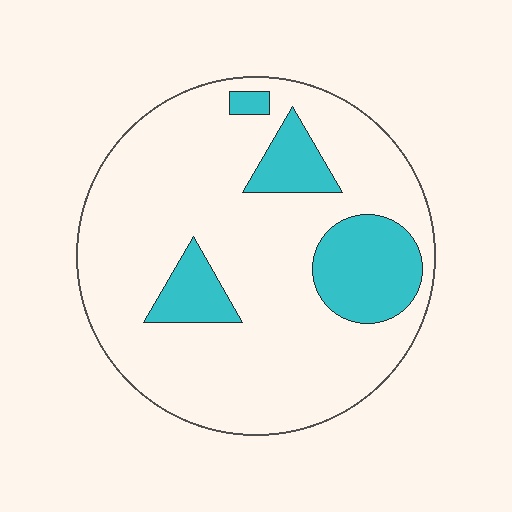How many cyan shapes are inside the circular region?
4.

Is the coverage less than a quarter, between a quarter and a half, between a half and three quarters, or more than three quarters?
Less than a quarter.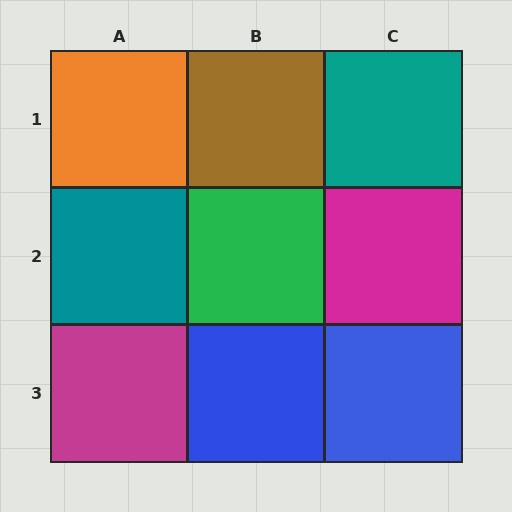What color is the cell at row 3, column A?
Magenta.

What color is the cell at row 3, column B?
Blue.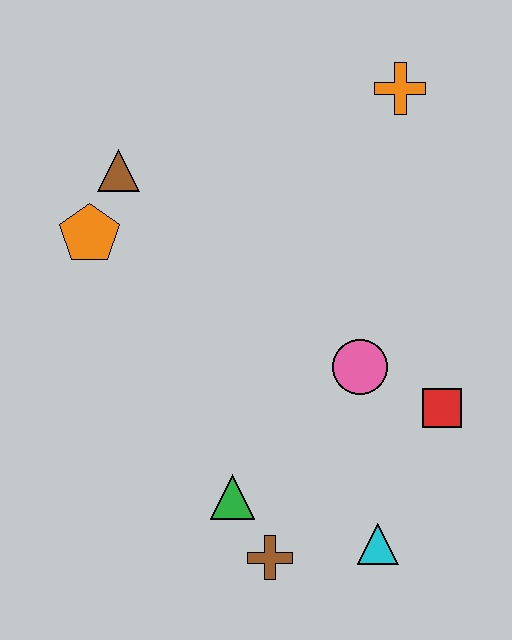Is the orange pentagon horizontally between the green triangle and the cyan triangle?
No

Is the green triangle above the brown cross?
Yes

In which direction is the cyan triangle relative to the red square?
The cyan triangle is below the red square.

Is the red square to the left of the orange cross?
No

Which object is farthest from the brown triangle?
The cyan triangle is farthest from the brown triangle.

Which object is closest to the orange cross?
The pink circle is closest to the orange cross.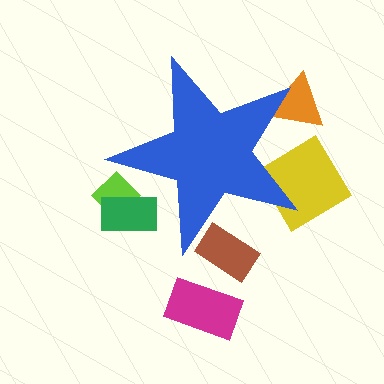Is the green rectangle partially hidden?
Yes, the green rectangle is partially hidden behind the blue star.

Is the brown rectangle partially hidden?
Yes, the brown rectangle is partially hidden behind the blue star.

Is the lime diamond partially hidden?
Yes, the lime diamond is partially hidden behind the blue star.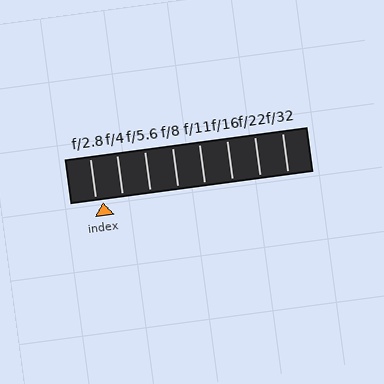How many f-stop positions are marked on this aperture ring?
There are 8 f-stop positions marked.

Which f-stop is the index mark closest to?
The index mark is closest to f/2.8.